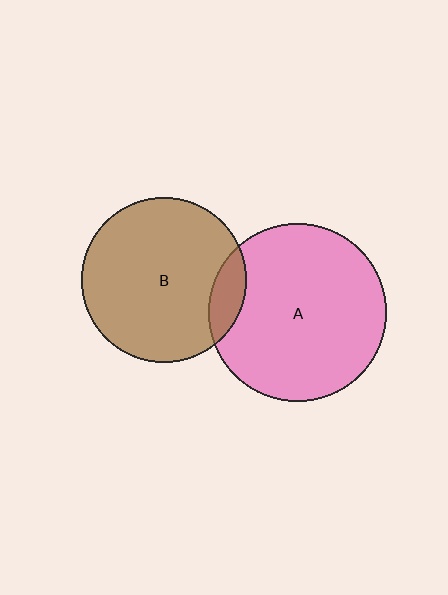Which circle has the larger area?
Circle A (pink).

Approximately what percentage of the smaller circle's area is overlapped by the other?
Approximately 10%.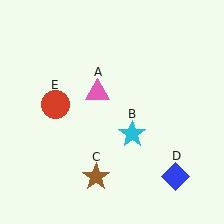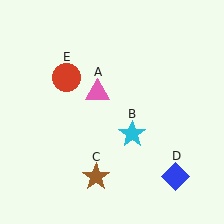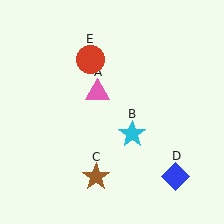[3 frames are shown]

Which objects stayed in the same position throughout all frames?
Pink triangle (object A) and cyan star (object B) and brown star (object C) and blue diamond (object D) remained stationary.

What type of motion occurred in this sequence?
The red circle (object E) rotated clockwise around the center of the scene.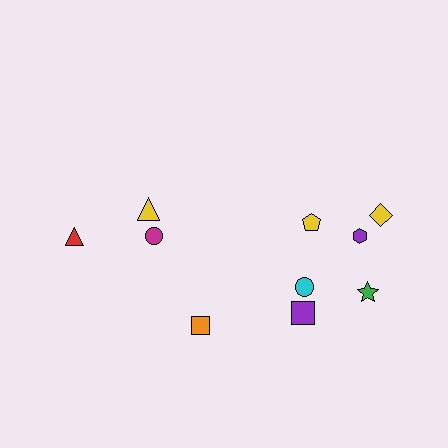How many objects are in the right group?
There are 6 objects.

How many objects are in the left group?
There are 4 objects.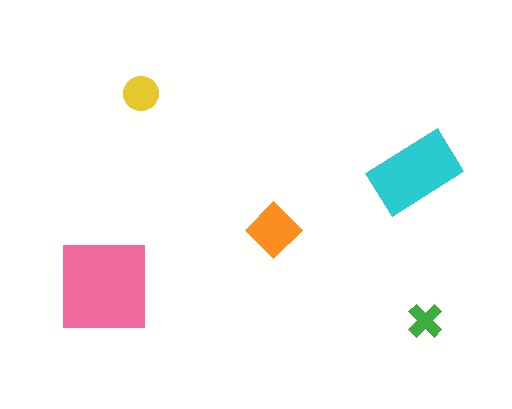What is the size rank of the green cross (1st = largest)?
5th.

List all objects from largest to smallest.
The pink square, the cyan rectangle, the orange diamond, the yellow circle, the green cross.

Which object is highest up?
The yellow circle is topmost.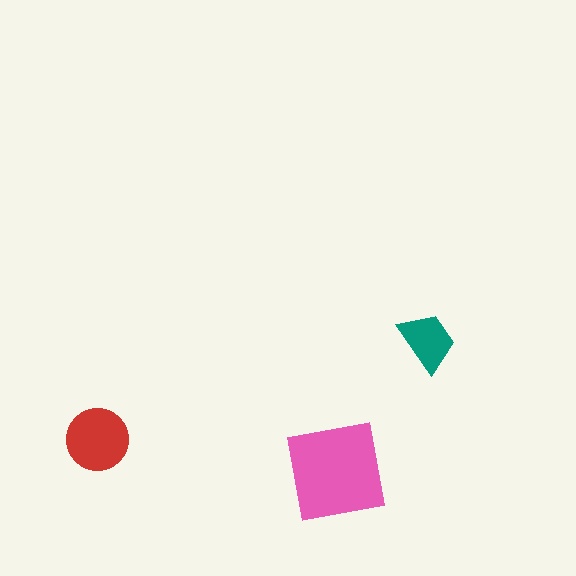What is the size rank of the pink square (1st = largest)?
1st.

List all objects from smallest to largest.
The teal trapezoid, the red circle, the pink square.